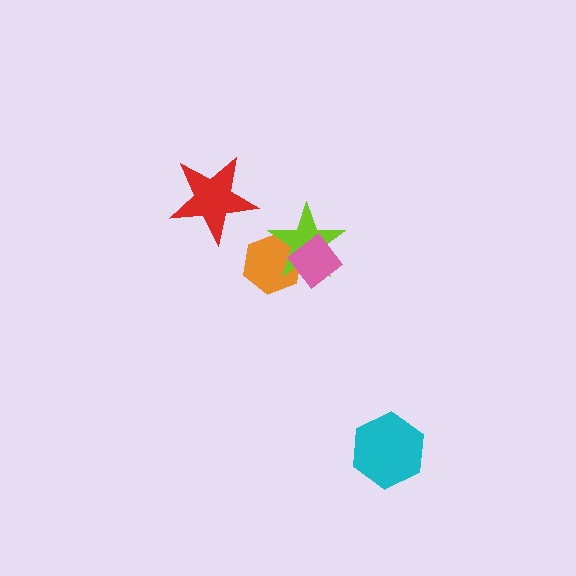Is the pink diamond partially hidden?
No, no other shape covers it.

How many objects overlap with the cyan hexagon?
0 objects overlap with the cyan hexagon.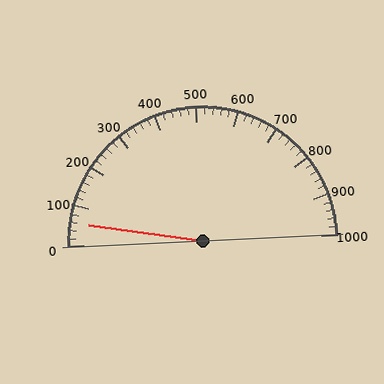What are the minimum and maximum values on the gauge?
The gauge ranges from 0 to 1000.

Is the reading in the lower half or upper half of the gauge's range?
The reading is in the lower half of the range (0 to 1000).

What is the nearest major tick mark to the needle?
The nearest major tick mark is 100.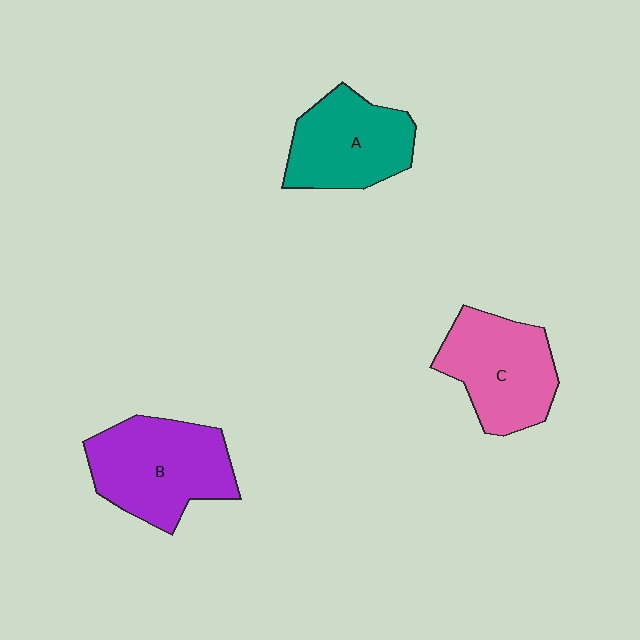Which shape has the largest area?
Shape B (purple).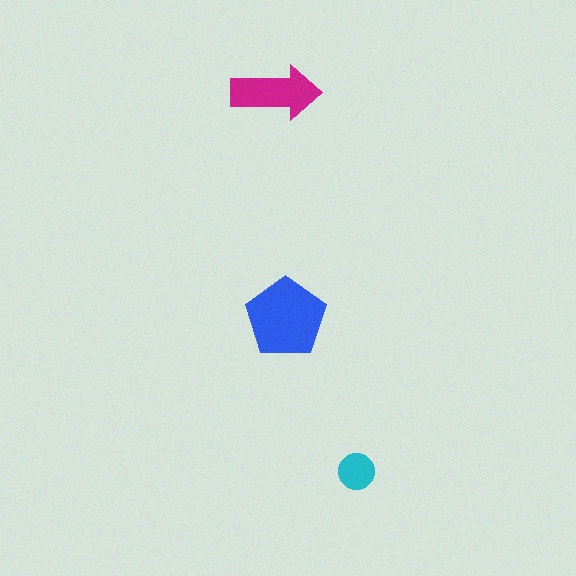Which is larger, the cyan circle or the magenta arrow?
The magenta arrow.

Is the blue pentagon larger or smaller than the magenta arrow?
Larger.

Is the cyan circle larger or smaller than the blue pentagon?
Smaller.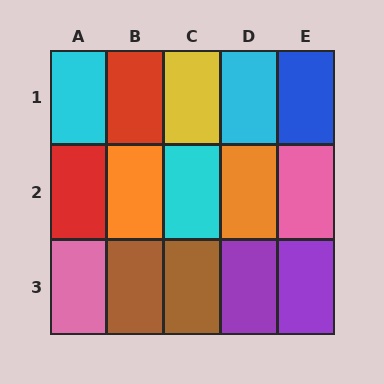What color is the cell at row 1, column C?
Yellow.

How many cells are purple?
2 cells are purple.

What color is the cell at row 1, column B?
Red.